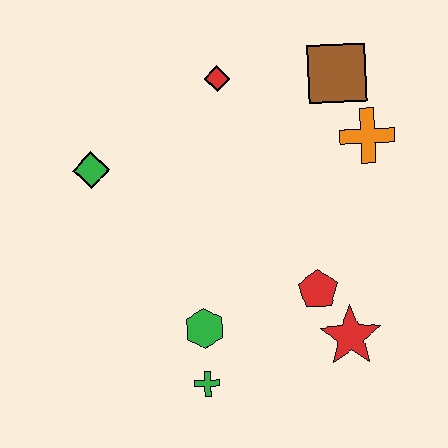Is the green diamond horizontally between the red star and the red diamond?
No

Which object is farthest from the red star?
The green diamond is farthest from the red star.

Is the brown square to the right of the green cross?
Yes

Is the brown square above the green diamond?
Yes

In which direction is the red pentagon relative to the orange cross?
The red pentagon is below the orange cross.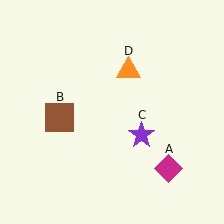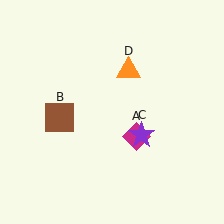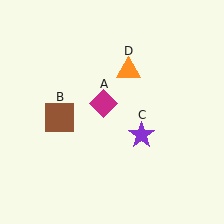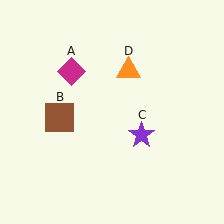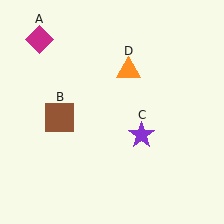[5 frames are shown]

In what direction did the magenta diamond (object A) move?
The magenta diamond (object A) moved up and to the left.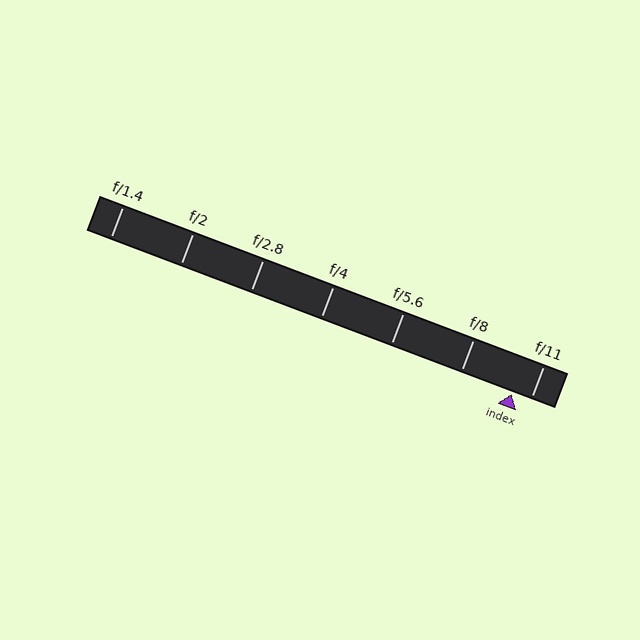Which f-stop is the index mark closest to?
The index mark is closest to f/11.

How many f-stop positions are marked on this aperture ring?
There are 7 f-stop positions marked.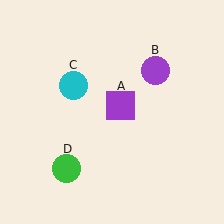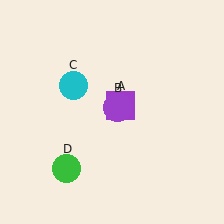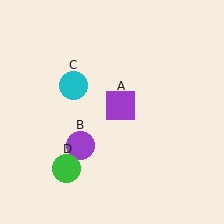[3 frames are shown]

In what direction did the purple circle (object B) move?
The purple circle (object B) moved down and to the left.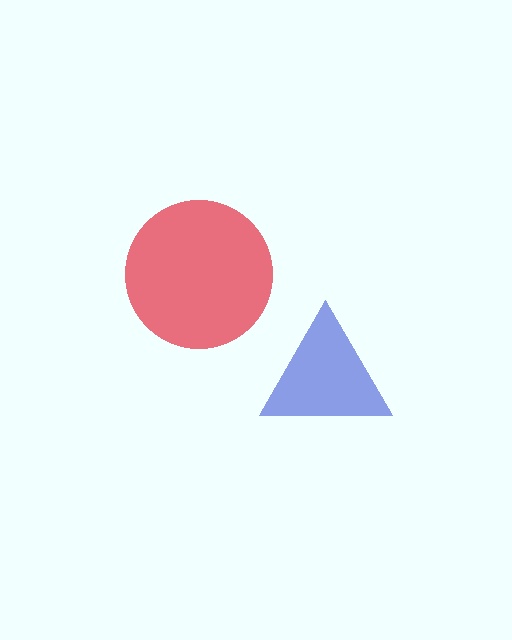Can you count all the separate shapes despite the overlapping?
Yes, there are 2 separate shapes.